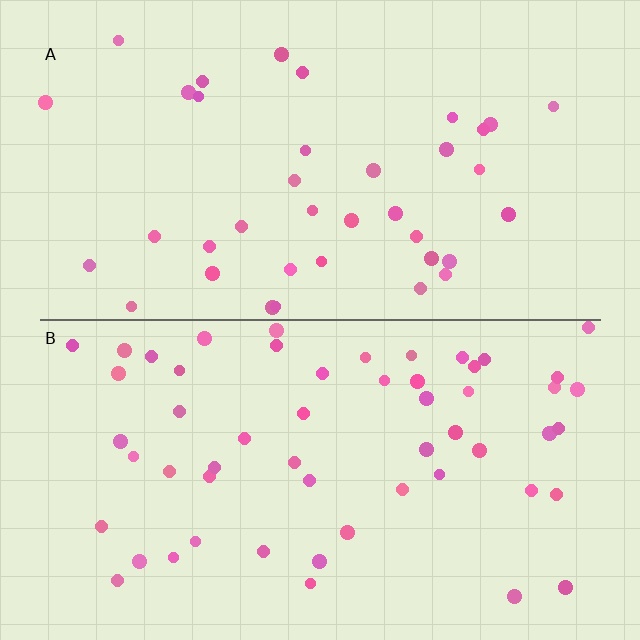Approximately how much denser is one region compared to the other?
Approximately 1.5× — region B over region A.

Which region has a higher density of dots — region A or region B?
B (the bottom).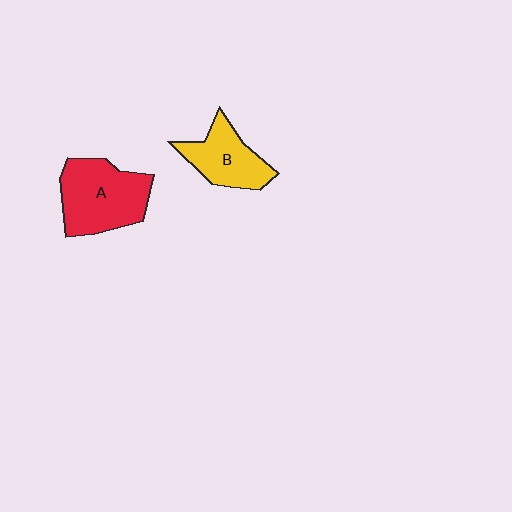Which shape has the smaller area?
Shape B (yellow).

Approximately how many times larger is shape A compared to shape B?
Approximately 1.4 times.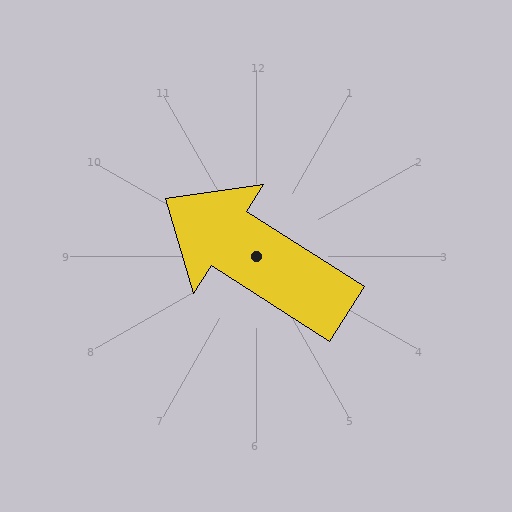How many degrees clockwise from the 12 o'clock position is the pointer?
Approximately 303 degrees.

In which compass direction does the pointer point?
Northwest.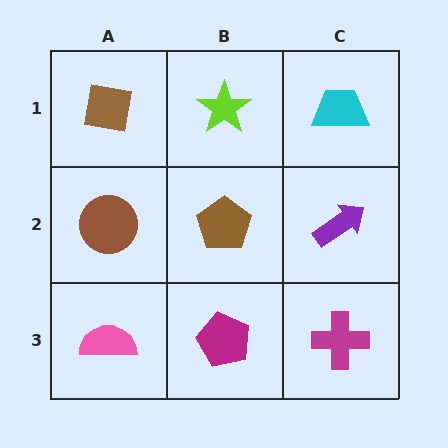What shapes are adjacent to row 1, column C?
A purple arrow (row 2, column C), a lime star (row 1, column B).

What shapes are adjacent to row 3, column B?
A brown pentagon (row 2, column B), a pink semicircle (row 3, column A), a magenta cross (row 3, column C).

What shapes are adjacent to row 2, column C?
A cyan trapezoid (row 1, column C), a magenta cross (row 3, column C), a brown pentagon (row 2, column B).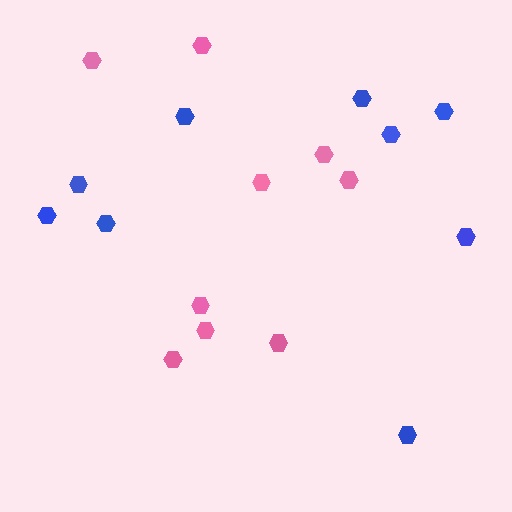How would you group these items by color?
There are 2 groups: one group of blue hexagons (9) and one group of pink hexagons (9).